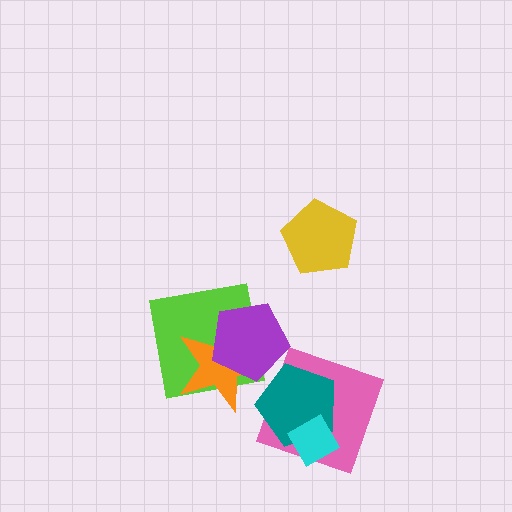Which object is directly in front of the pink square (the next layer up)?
The teal pentagon is directly in front of the pink square.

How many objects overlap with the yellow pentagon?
0 objects overlap with the yellow pentagon.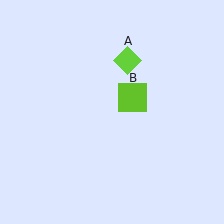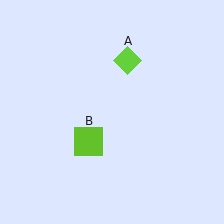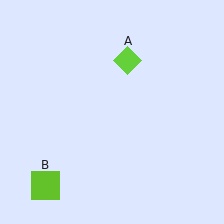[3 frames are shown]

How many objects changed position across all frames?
1 object changed position: lime square (object B).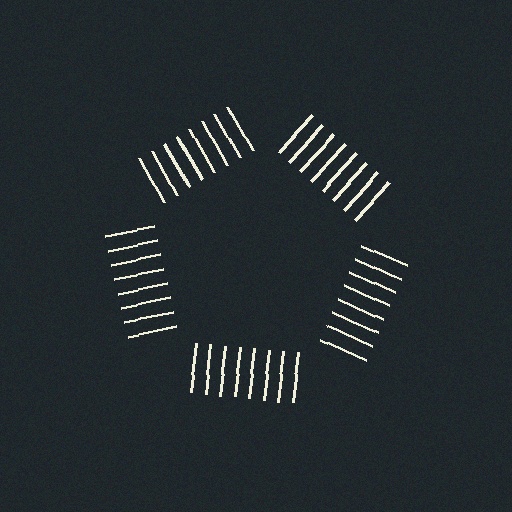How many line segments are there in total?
40 — 8 along each of the 5 edges.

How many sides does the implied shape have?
5 sides — the line-ends trace a pentagon.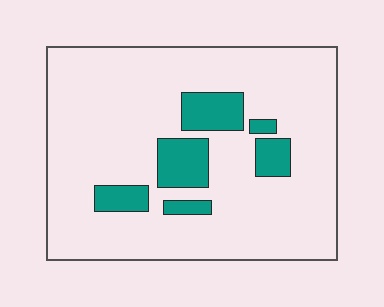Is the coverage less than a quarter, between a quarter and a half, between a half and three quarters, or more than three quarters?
Less than a quarter.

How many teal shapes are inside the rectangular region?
6.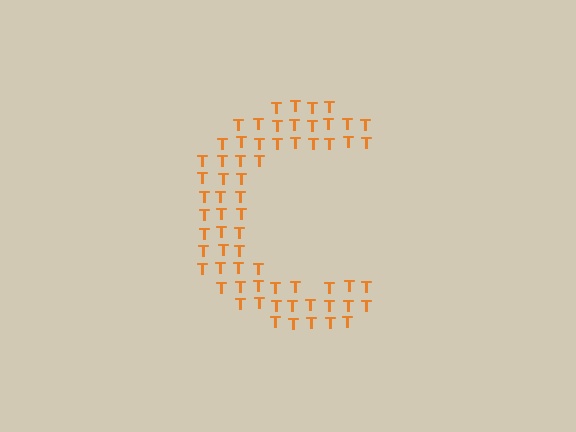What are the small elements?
The small elements are letter T's.